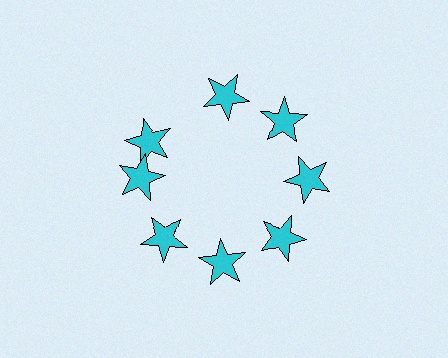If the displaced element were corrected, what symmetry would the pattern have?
It would have 8-fold rotational symmetry — the pattern would map onto itself every 45 degrees.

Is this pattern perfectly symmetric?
No. The 8 cyan stars are arranged in a ring, but one element near the 10 o'clock position is rotated out of alignment along the ring, breaking the 8-fold rotational symmetry.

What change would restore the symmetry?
The symmetry would be restored by rotating it back into even spacing with its neighbors so that all 8 stars sit at equal angles and equal distance from the center.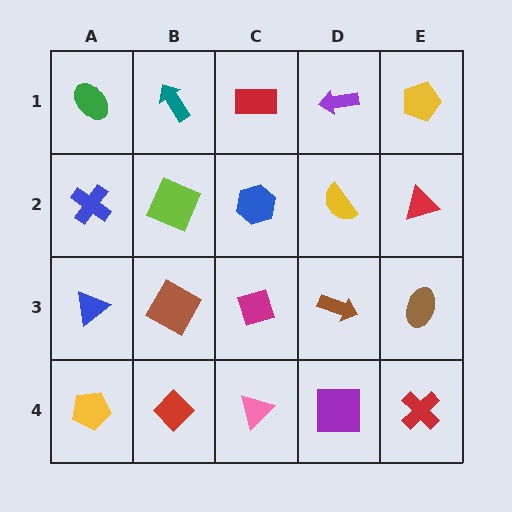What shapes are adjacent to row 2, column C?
A red rectangle (row 1, column C), a magenta diamond (row 3, column C), a lime square (row 2, column B), a yellow semicircle (row 2, column D).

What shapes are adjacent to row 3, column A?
A blue cross (row 2, column A), a yellow pentagon (row 4, column A), a brown square (row 3, column B).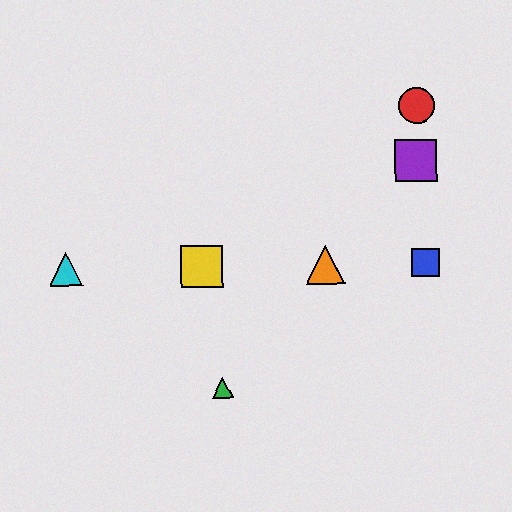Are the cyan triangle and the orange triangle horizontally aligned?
Yes, both are at y≈269.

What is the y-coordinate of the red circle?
The red circle is at y≈106.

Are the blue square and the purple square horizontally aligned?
No, the blue square is at y≈263 and the purple square is at y≈160.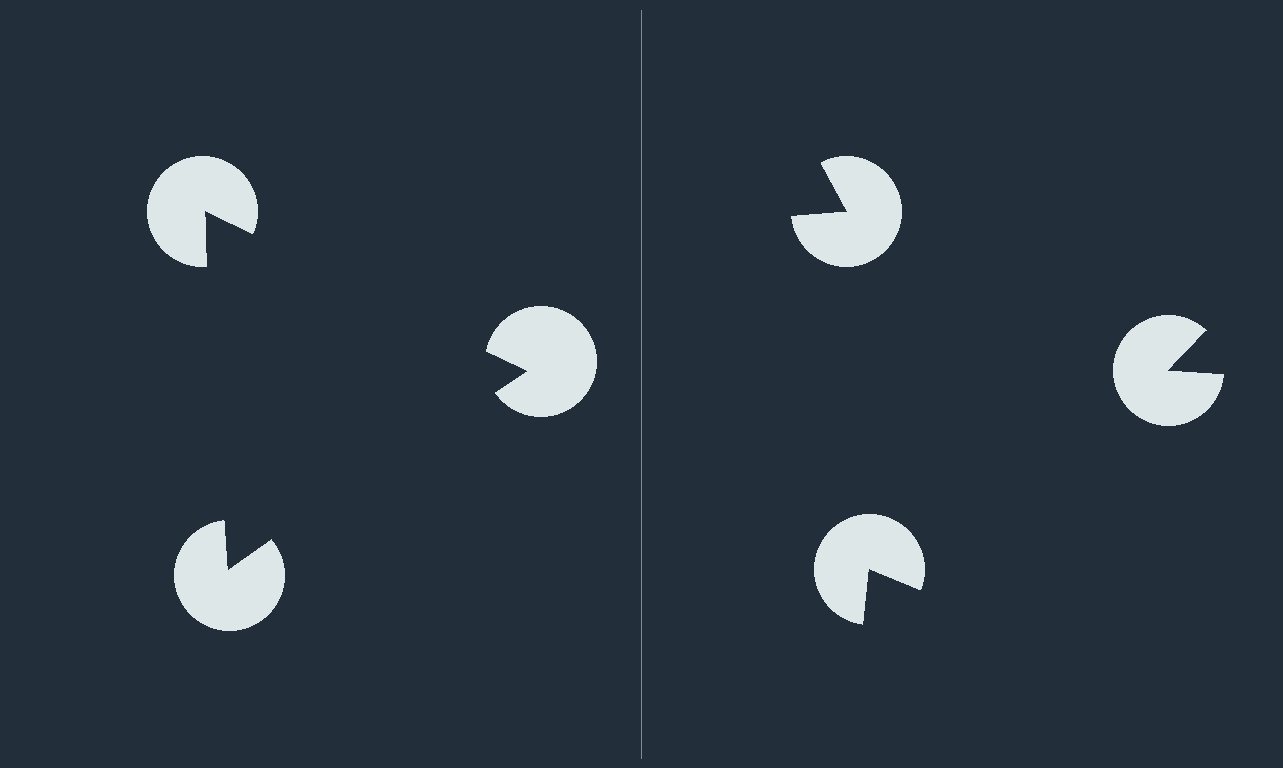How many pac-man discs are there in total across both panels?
6 — 3 on each side.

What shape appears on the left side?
An illusory triangle.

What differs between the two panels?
The pac-man discs are positioned identically on both sides; only the wedge orientations differ. On the left they align to a triangle; on the right they are misaligned.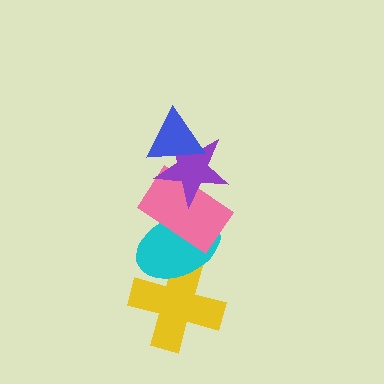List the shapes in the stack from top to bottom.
From top to bottom: the blue triangle, the purple star, the pink rectangle, the cyan ellipse, the yellow cross.